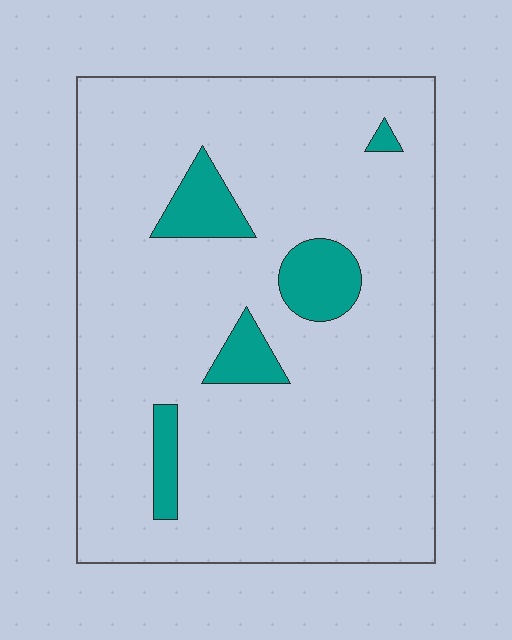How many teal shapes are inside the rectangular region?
5.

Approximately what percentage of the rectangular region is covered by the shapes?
Approximately 10%.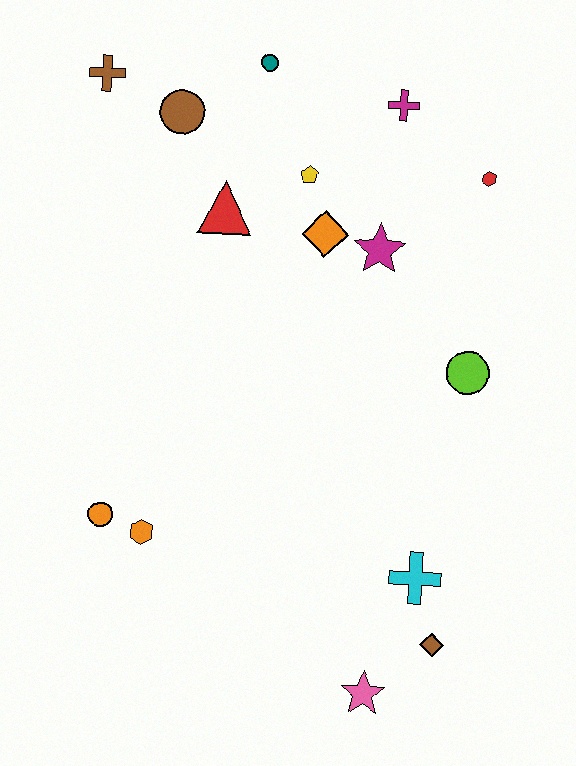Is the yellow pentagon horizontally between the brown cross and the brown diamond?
Yes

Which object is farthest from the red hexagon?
The pink star is farthest from the red hexagon.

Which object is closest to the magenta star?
The orange diamond is closest to the magenta star.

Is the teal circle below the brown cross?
No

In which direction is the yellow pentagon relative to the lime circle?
The yellow pentagon is above the lime circle.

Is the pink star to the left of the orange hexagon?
No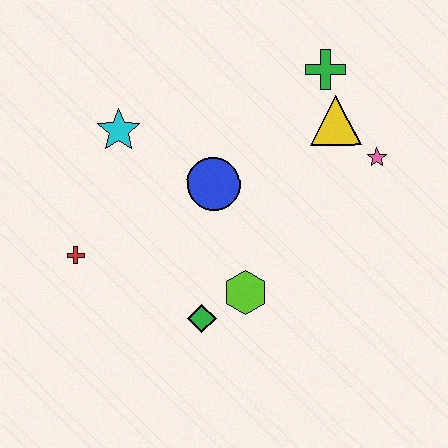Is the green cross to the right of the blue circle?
Yes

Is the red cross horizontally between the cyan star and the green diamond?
No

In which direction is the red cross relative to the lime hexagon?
The red cross is to the left of the lime hexagon.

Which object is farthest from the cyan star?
The pink star is farthest from the cyan star.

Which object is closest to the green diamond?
The lime hexagon is closest to the green diamond.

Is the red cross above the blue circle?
No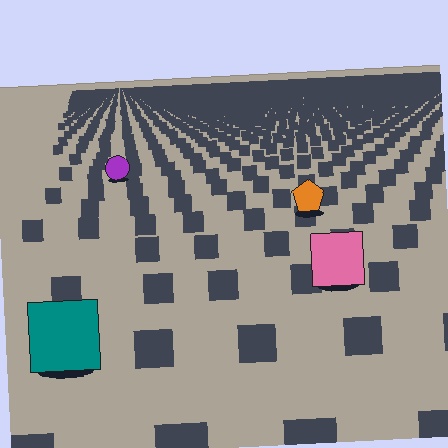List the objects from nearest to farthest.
From nearest to farthest: the teal square, the pink square, the orange pentagon, the purple circle.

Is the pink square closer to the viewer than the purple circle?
Yes. The pink square is closer — you can tell from the texture gradient: the ground texture is coarser near it.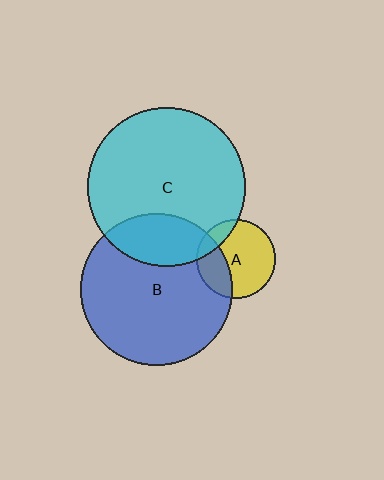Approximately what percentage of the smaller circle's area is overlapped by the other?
Approximately 30%.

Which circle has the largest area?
Circle C (cyan).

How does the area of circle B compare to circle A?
Approximately 3.6 times.